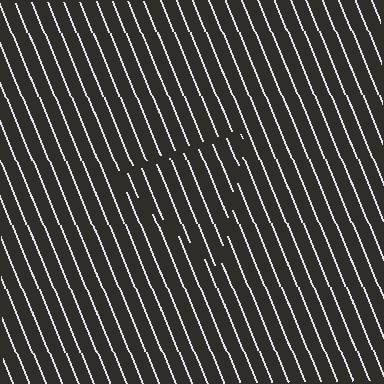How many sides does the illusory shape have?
3 sides — the line-ends trace a triangle.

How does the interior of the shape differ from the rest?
The interior of the shape contains the same grating, shifted by half a period — the contour is defined by the phase discontinuity where line-ends from the inner and outer gratings abut.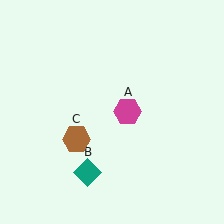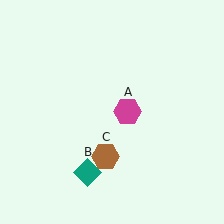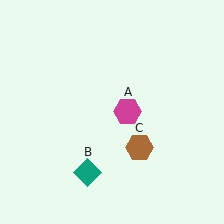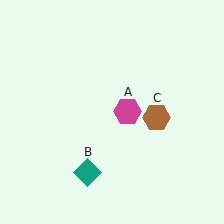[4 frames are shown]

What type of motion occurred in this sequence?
The brown hexagon (object C) rotated counterclockwise around the center of the scene.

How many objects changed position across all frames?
1 object changed position: brown hexagon (object C).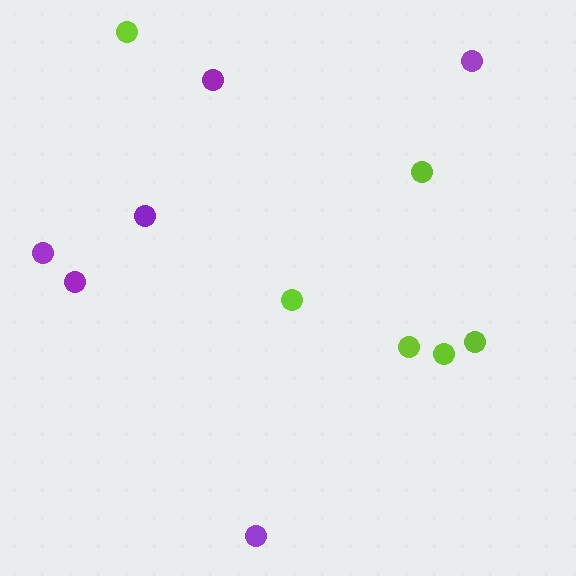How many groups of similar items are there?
There are 2 groups: one group of purple circles (6) and one group of lime circles (6).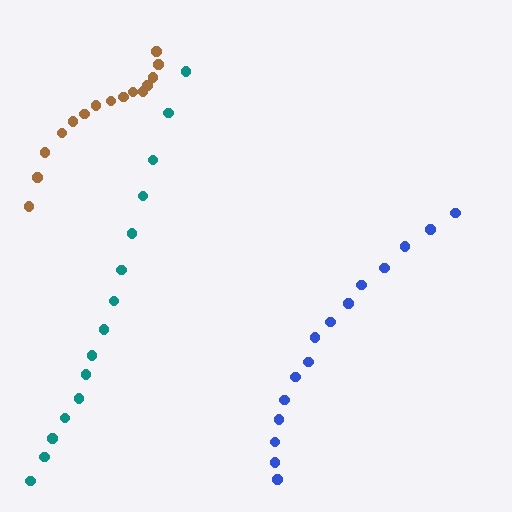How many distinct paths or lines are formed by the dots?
There are 3 distinct paths.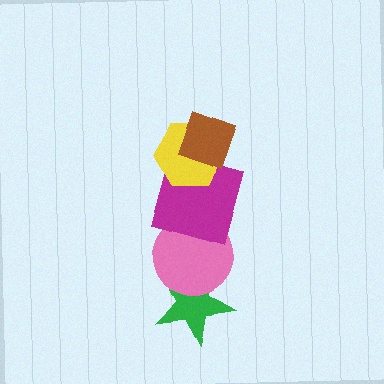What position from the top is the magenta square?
The magenta square is 3rd from the top.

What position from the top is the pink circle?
The pink circle is 4th from the top.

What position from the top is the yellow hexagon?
The yellow hexagon is 2nd from the top.